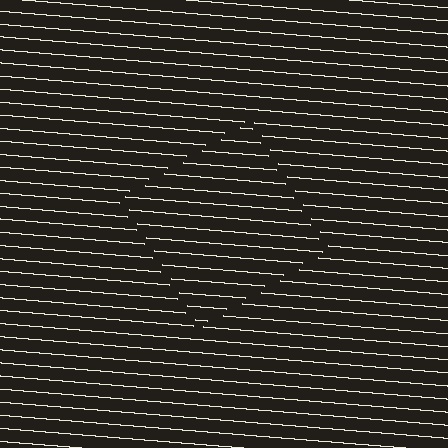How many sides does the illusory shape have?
4 sides — the line-ends trace a square.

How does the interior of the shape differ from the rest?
The interior of the shape contains the same grating, shifted by half a period — the contour is defined by the phase discontinuity where line-ends from the inner and outer gratings abut.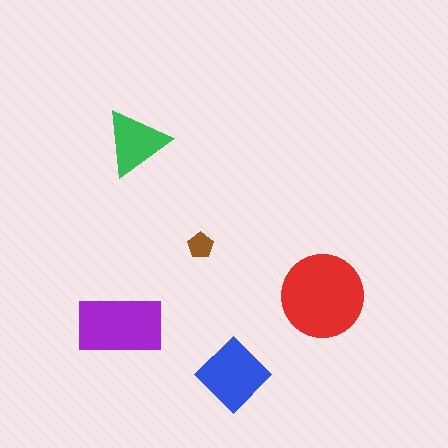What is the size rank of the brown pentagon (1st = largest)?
5th.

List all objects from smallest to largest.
The brown pentagon, the green triangle, the blue diamond, the purple rectangle, the red circle.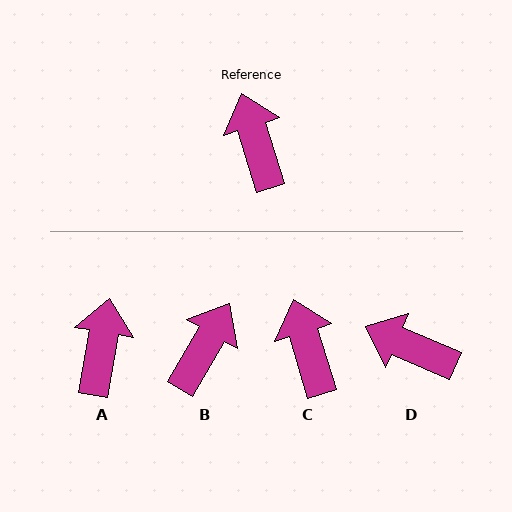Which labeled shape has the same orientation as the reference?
C.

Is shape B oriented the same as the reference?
No, it is off by about 47 degrees.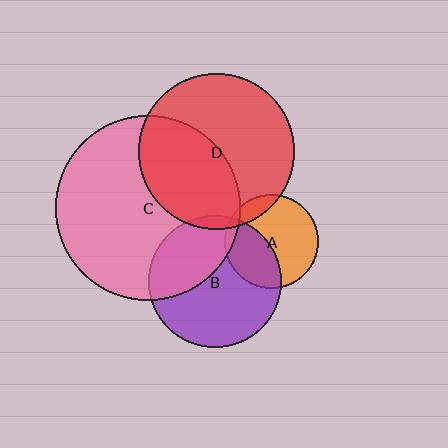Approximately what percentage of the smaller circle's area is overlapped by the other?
Approximately 40%.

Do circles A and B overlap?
Yes.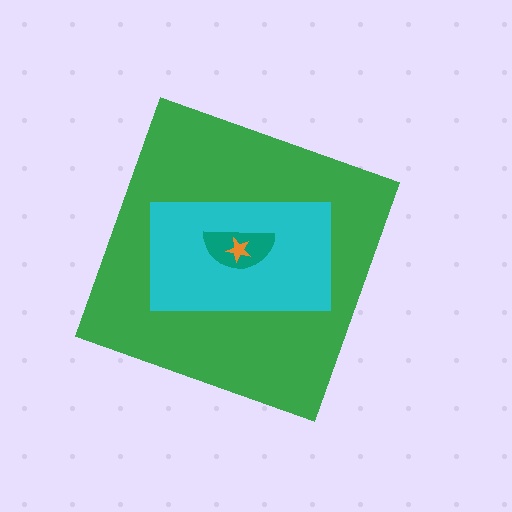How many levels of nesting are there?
4.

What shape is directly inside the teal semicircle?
The orange star.